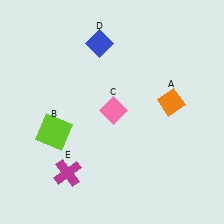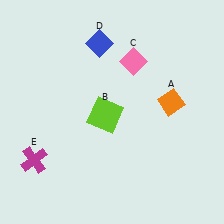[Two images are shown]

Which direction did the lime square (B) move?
The lime square (B) moved right.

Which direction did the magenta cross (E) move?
The magenta cross (E) moved left.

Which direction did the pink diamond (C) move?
The pink diamond (C) moved up.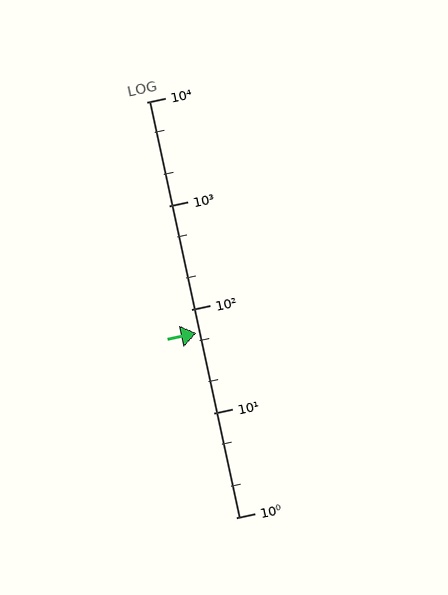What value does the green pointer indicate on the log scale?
The pointer indicates approximately 60.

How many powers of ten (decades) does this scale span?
The scale spans 4 decades, from 1 to 10000.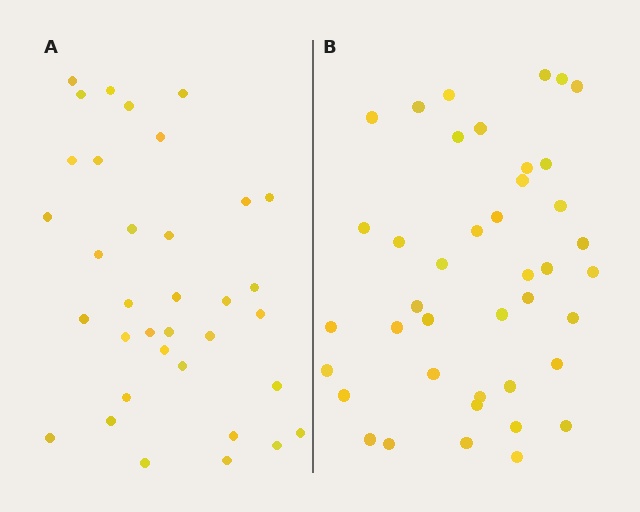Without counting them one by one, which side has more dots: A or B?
Region B (the right region) has more dots.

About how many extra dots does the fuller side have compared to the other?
Region B has about 6 more dots than region A.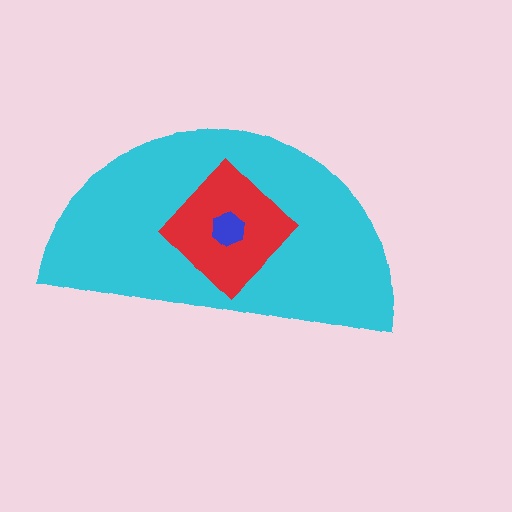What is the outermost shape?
The cyan semicircle.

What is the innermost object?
The blue hexagon.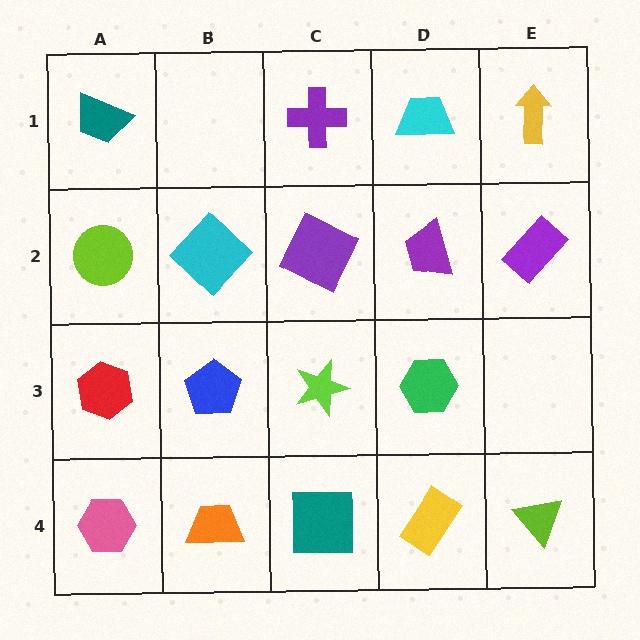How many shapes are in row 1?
4 shapes.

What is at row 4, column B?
An orange trapezoid.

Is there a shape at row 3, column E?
No, that cell is empty.